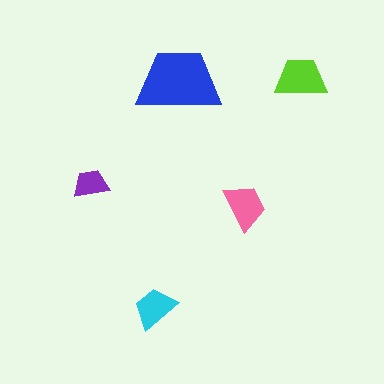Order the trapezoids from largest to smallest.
the blue one, the lime one, the pink one, the cyan one, the purple one.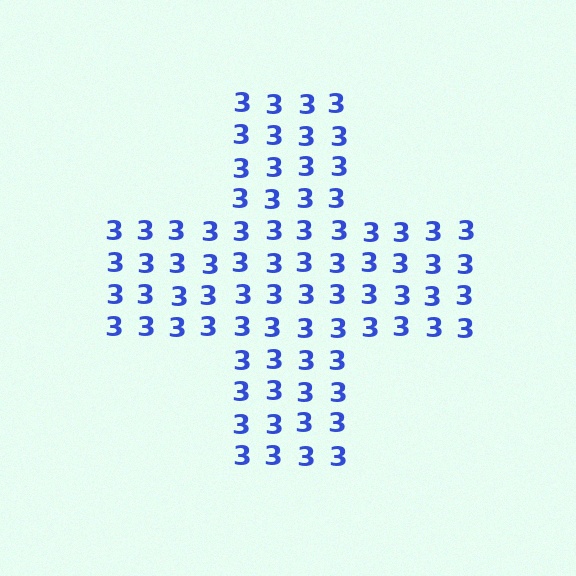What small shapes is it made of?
It is made of small digit 3's.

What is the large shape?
The large shape is a cross.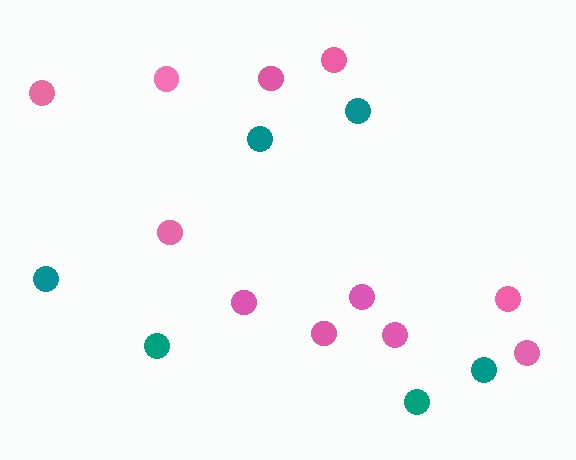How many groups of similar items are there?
There are 2 groups: one group of pink circles (11) and one group of teal circles (6).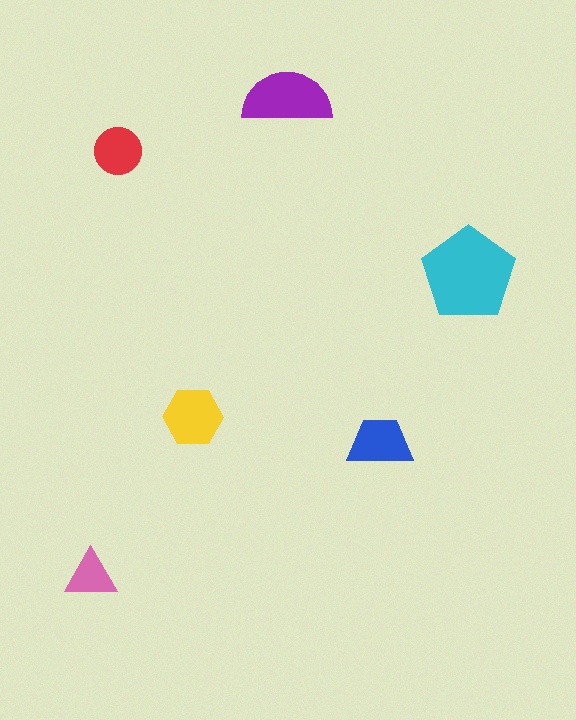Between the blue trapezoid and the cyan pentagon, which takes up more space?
The cyan pentagon.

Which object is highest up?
The purple semicircle is topmost.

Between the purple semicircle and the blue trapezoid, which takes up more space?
The purple semicircle.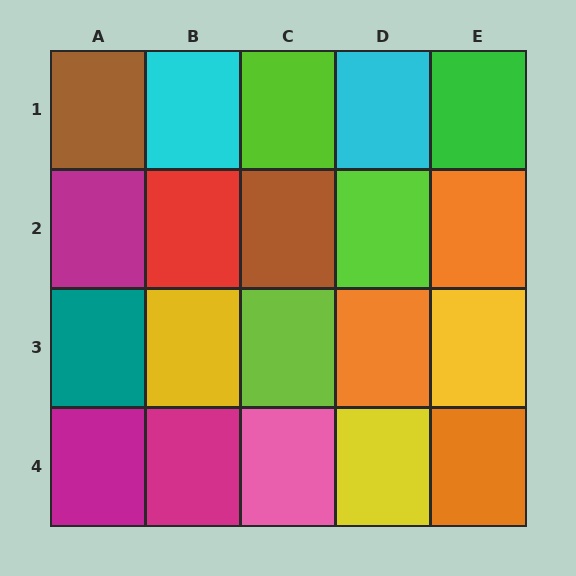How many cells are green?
1 cell is green.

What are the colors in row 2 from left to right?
Magenta, red, brown, lime, orange.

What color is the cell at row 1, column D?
Cyan.